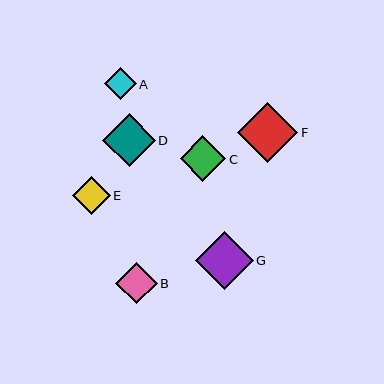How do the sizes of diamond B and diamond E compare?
Diamond B and diamond E are approximately the same size.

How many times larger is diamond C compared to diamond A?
Diamond C is approximately 1.4 times the size of diamond A.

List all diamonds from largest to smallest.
From largest to smallest: F, G, D, C, B, E, A.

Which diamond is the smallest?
Diamond A is the smallest with a size of approximately 32 pixels.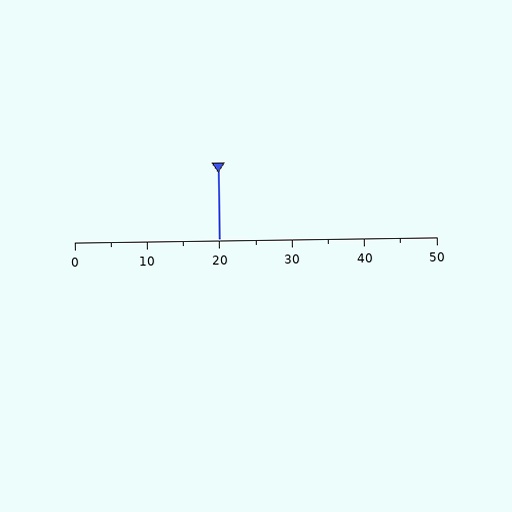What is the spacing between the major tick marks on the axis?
The major ticks are spaced 10 apart.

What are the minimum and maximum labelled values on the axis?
The axis runs from 0 to 50.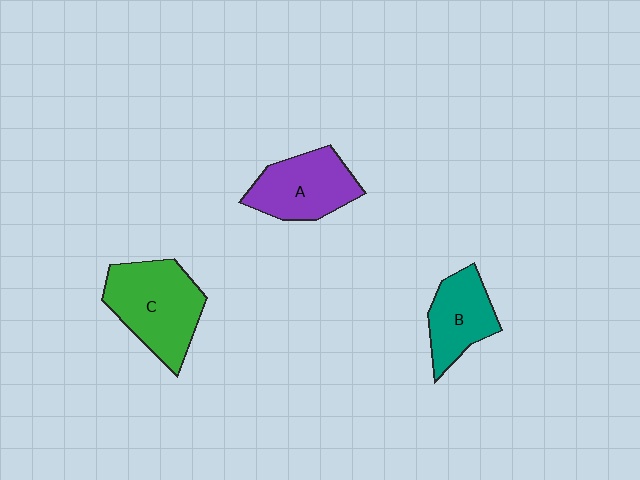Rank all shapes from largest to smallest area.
From largest to smallest: C (green), A (purple), B (teal).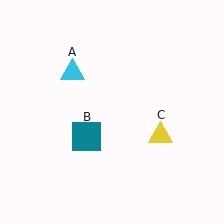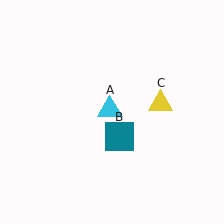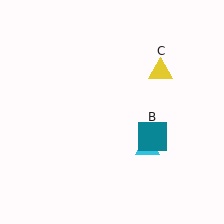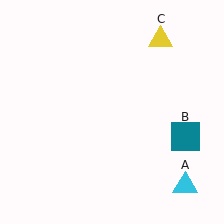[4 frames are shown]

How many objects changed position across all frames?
3 objects changed position: cyan triangle (object A), teal square (object B), yellow triangle (object C).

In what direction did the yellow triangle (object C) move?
The yellow triangle (object C) moved up.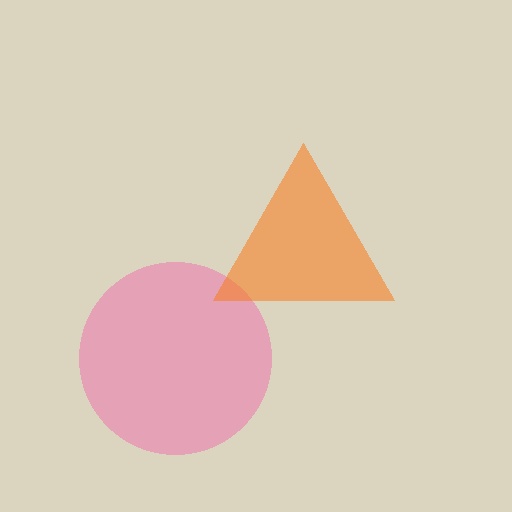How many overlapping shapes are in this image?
There are 2 overlapping shapes in the image.